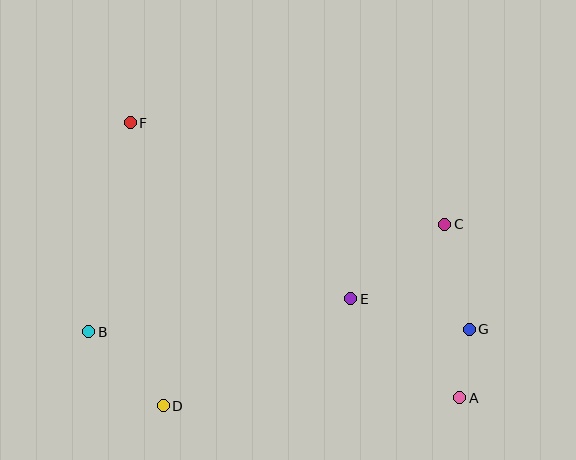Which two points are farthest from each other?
Points A and F are farthest from each other.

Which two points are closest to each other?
Points A and G are closest to each other.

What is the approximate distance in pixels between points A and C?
The distance between A and C is approximately 174 pixels.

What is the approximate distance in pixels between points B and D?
The distance between B and D is approximately 105 pixels.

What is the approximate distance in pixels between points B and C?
The distance between B and C is approximately 372 pixels.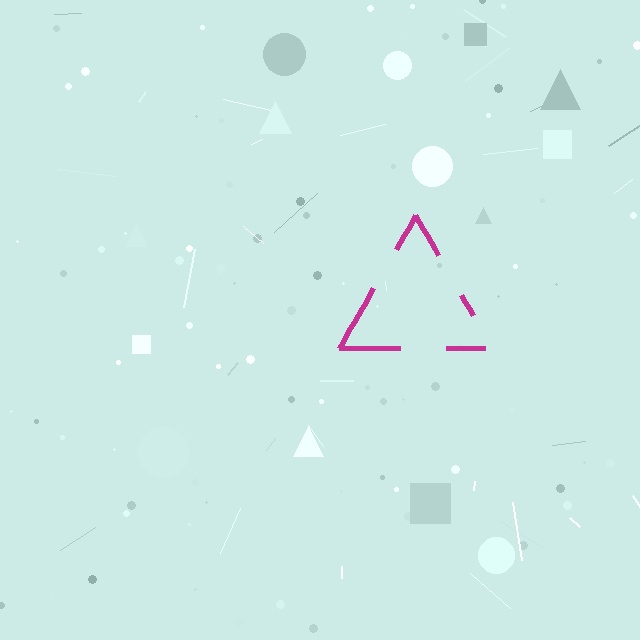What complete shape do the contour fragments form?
The contour fragments form a triangle.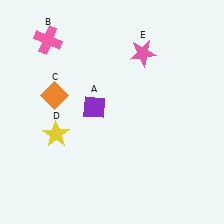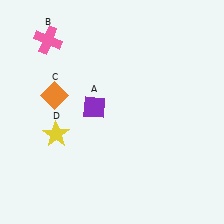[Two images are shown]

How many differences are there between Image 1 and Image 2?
There is 1 difference between the two images.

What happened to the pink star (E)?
The pink star (E) was removed in Image 2. It was in the top-right area of Image 1.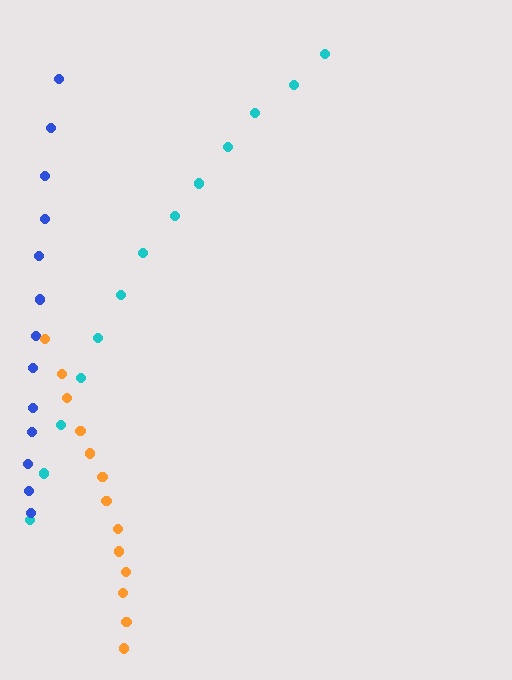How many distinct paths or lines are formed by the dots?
There are 3 distinct paths.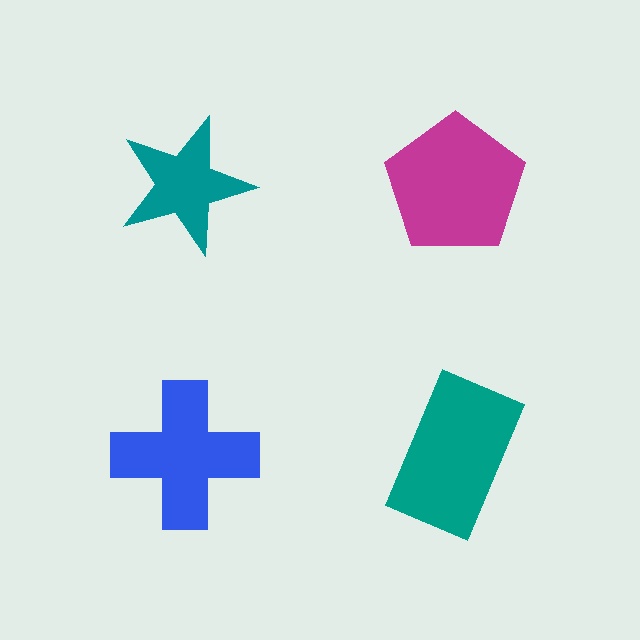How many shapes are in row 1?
2 shapes.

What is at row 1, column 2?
A magenta pentagon.